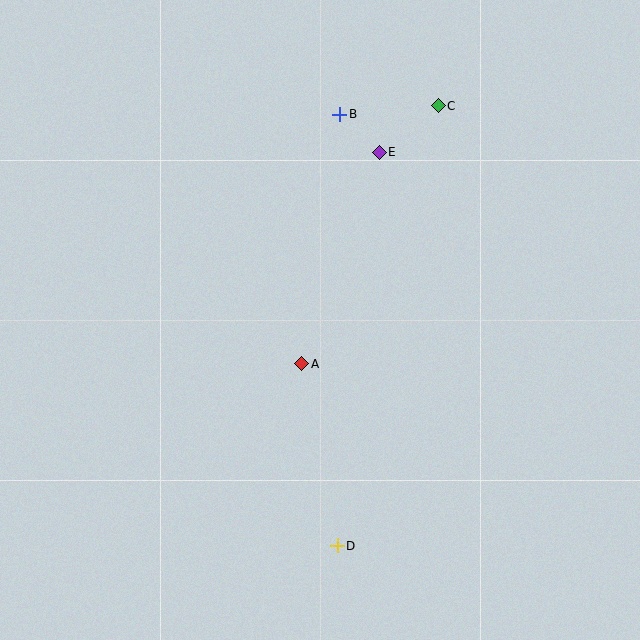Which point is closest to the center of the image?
Point A at (302, 364) is closest to the center.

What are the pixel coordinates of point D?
Point D is at (337, 546).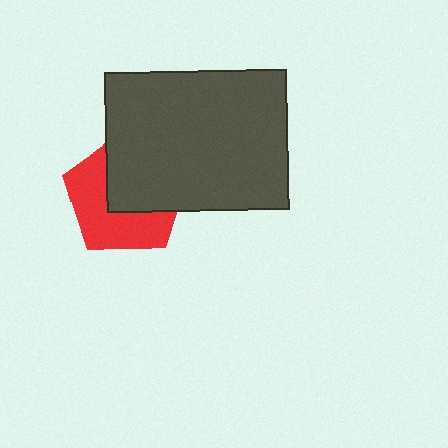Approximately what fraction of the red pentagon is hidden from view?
Roughly 49% of the red pentagon is hidden behind the dark gray rectangle.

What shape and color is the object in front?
The object in front is a dark gray rectangle.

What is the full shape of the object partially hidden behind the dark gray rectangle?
The partially hidden object is a red pentagon.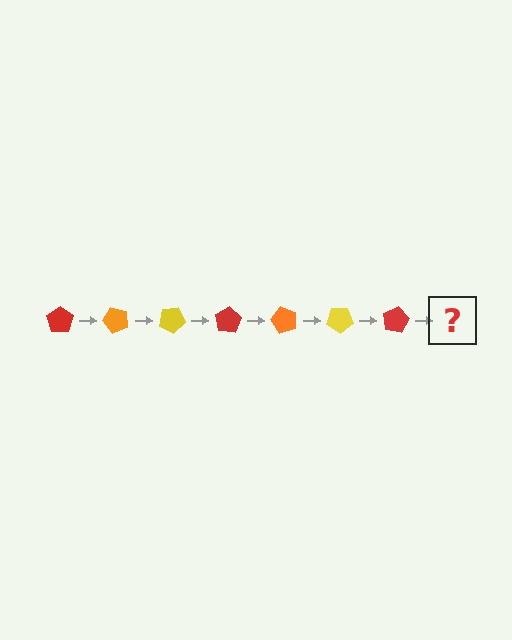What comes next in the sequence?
The next element should be an orange pentagon, rotated 350 degrees from the start.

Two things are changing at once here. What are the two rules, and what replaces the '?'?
The two rules are that it rotates 50 degrees each step and the color cycles through red, orange, and yellow. The '?' should be an orange pentagon, rotated 350 degrees from the start.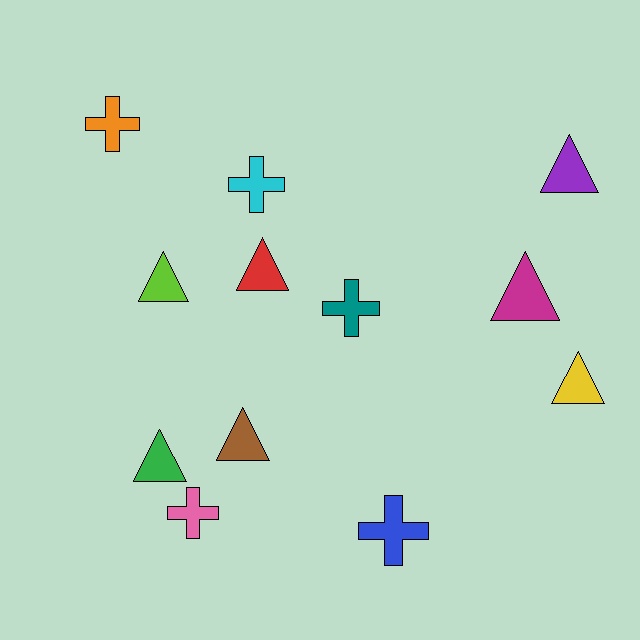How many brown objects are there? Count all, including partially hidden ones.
There is 1 brown object.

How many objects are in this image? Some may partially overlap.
There are 12 objects.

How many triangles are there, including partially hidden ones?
There are 7 triangles.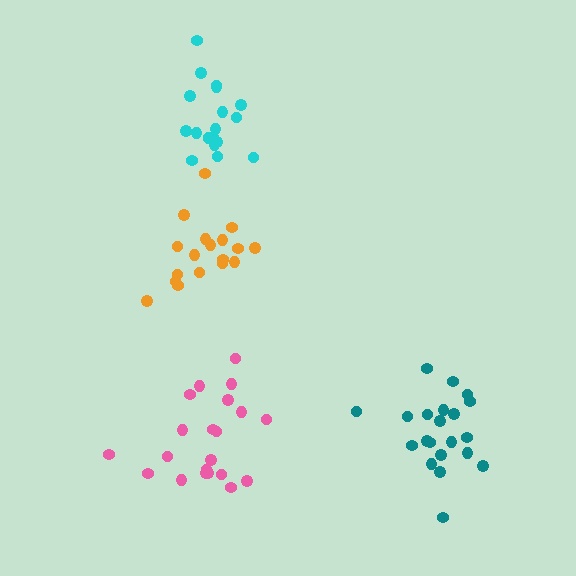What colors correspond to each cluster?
The clusters are colored: cyan, pink, orange, teal.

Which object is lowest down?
The pink cluster is bottommost.